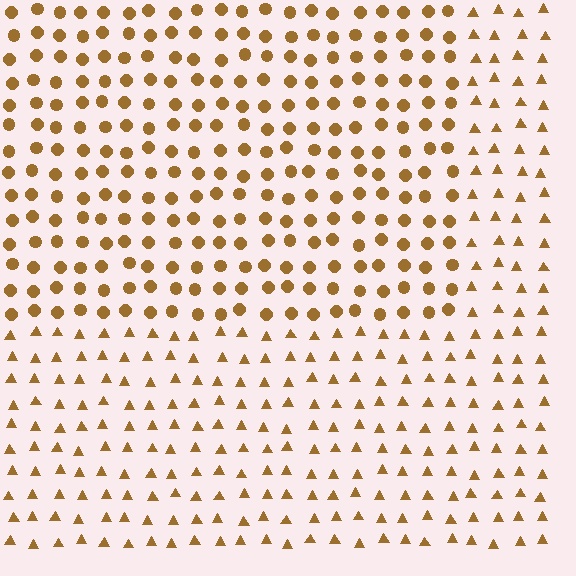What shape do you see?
I see a rectangle.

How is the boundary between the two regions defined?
The boundary is defined by a change in element shape: circles inside vs. triangles outside. All elements share the same color and spacing.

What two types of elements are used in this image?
The image uses circles inside the rectangle region and triangles outside it.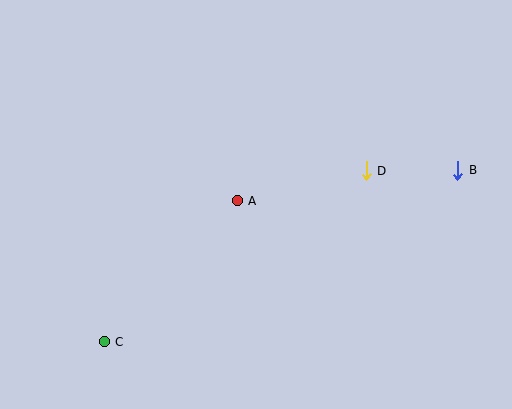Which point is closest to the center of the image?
Point A at (237, 201) is closest to the center.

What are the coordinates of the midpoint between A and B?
The midpoint between A and B is at (348, 186).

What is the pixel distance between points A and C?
The distance between A and C is 194 pixels.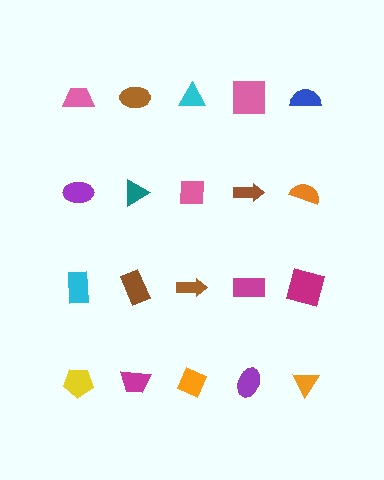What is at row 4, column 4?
A purple ellipse.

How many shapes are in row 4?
5 shapes.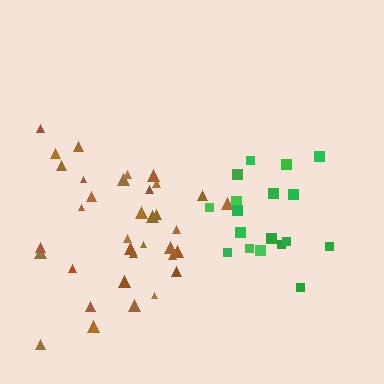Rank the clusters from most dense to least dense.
brown, green.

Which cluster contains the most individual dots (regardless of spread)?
Brown (35).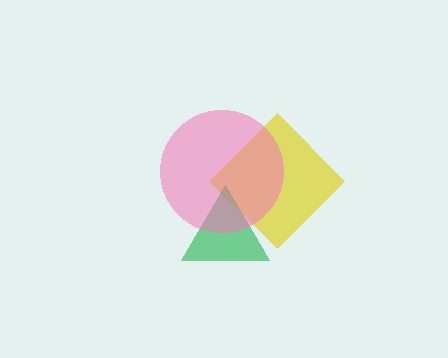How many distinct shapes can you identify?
There are 3 distinct shapes: a yellow diamond, a green triangle, a pink circle.